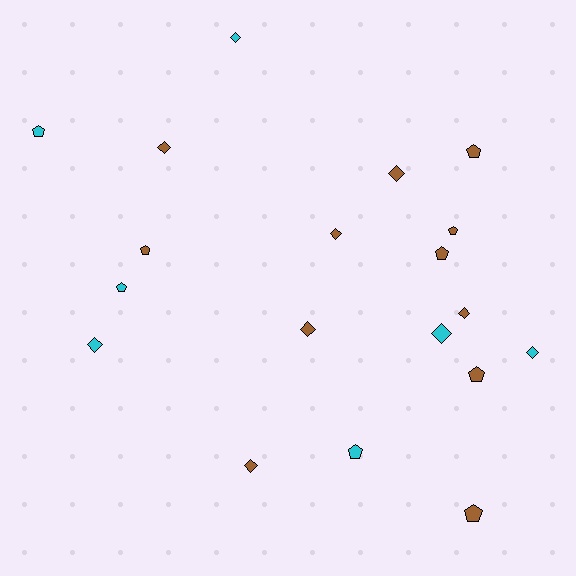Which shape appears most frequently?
Diamond, with 10 objects.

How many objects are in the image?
There are 19 objects.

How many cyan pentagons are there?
There are 3 cyan pentagons.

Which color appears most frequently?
Brown, with 12 objects.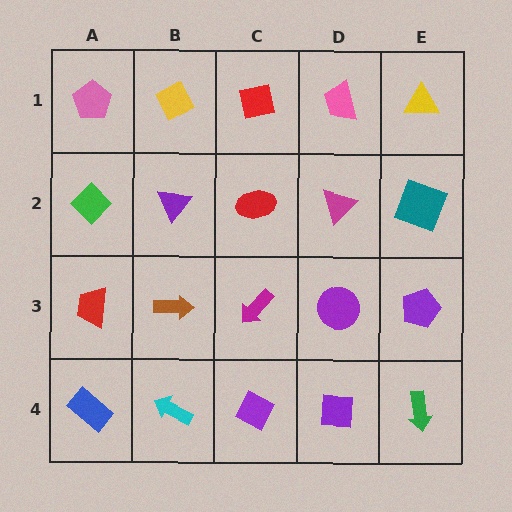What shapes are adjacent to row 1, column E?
A teal square (row 2, column E), a pink trapezoid (row 1, column D).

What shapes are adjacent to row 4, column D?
A purple circle (row 3, column D), a purple diamond (row 4, column C), a green arrow (row 4, column E).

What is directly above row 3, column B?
A purple triangle.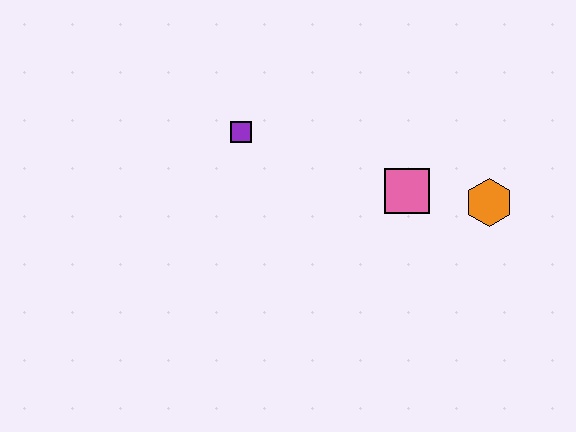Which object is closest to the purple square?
The pink square is closest to the purple square.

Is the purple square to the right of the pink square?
No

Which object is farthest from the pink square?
The purple square is farthest from the pink square.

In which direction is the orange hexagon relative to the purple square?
The orange hexagon is to the right of the purple square.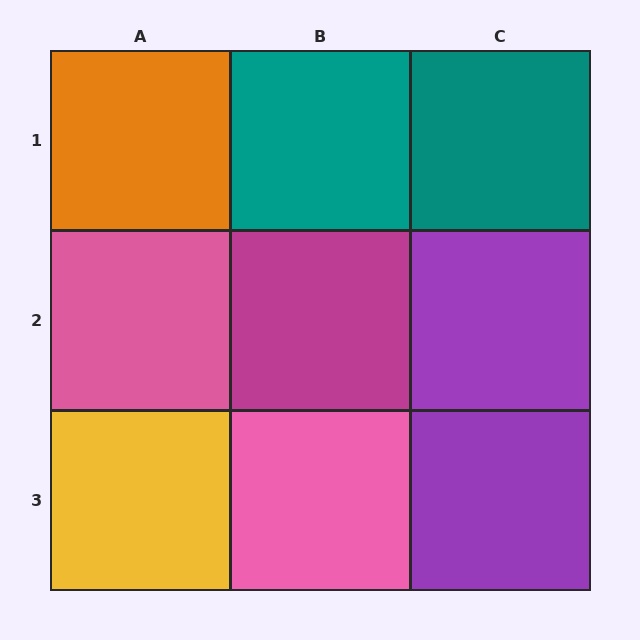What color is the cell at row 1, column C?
Teal.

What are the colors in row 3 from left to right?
Yellow, pink, purple.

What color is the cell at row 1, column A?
Orange.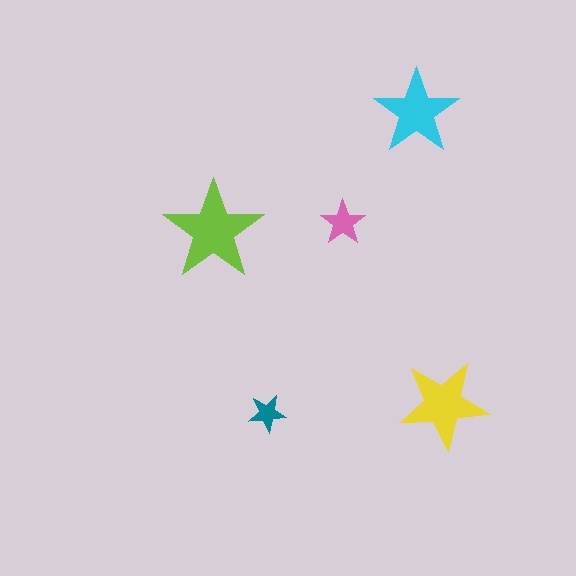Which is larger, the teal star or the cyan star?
The cyan one.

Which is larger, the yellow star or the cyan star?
The yellow one.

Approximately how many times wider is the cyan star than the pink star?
About 2 times wider.